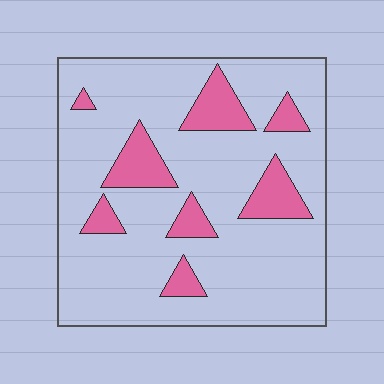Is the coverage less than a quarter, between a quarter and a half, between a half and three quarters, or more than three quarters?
Less than a quarter.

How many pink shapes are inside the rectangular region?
8.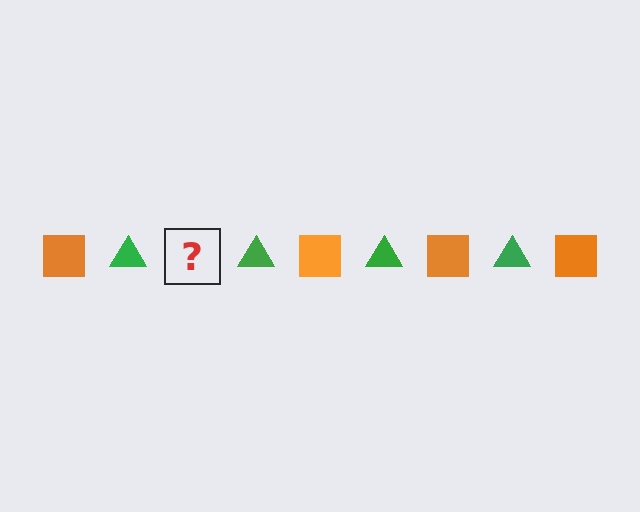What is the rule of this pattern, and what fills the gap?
The rule is that the pattern alternates between orange square and green triangle. The gap should be filled with an orange square.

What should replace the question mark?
The question mark should be replaced with an orange square.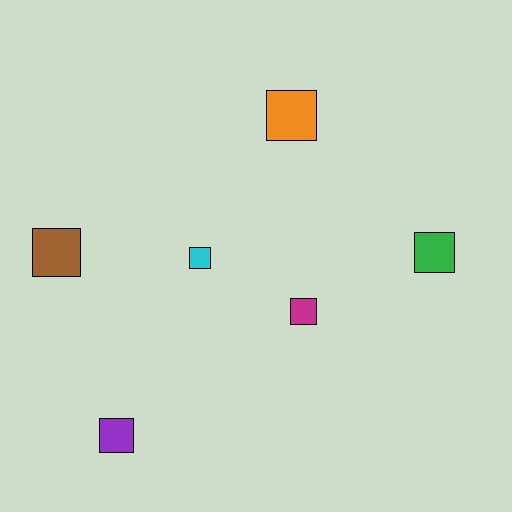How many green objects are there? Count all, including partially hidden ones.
There is 1 green object.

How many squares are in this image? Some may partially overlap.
There are 6 squares.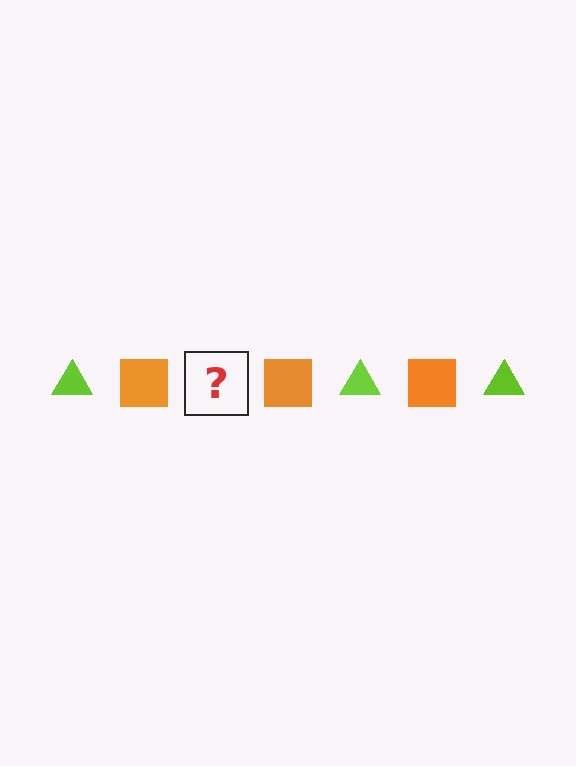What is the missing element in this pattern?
The missing element is a lime triangle.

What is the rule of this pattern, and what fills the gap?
The rule is that the pattern alternates between lime triangle and orange square. The gap should be filled with a lime triangle.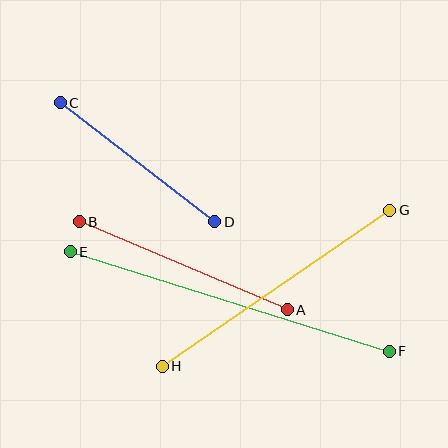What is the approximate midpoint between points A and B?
The midpoint is at approximately (183, 266) pixels.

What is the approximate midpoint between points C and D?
The midpoint is at approximately (138, 162) pixels.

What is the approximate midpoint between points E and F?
The midpoint is at approximately (230, 302) pixels.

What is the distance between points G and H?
The distance is approximately 276 pixels.